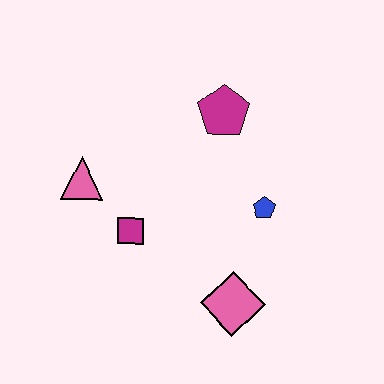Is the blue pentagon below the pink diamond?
No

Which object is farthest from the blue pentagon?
The pink triangle is farthest from the blue pentagon.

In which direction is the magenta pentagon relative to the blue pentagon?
The magenta pentagon is above the blue pentagon.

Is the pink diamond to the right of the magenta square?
Yes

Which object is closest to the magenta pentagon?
The blue pentagon is closest to the magenta pentagon.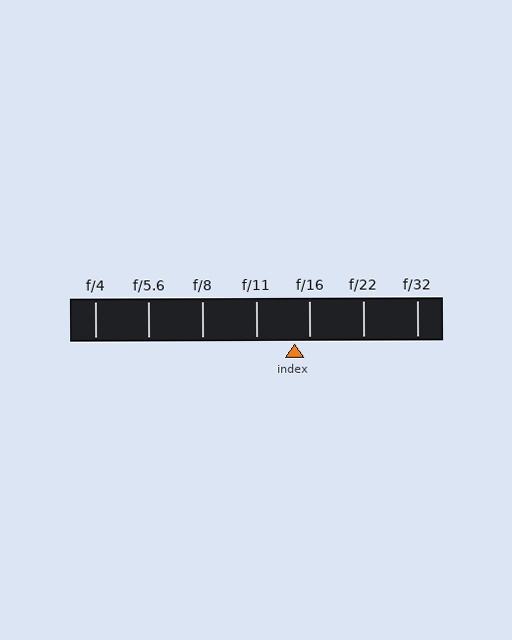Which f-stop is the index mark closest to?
The index mark is closest to f/16.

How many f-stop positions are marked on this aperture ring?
There are 7 f-stop positions marked.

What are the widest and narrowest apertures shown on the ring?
The widest aperture shown is f/4 and the narrowest is f/32.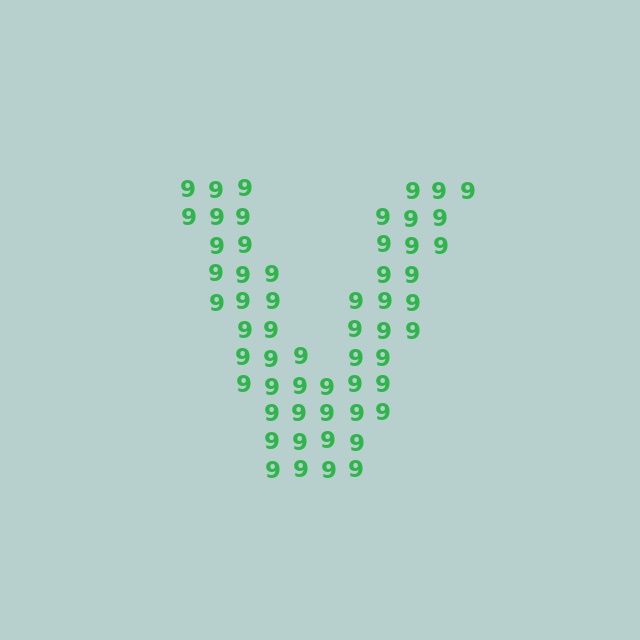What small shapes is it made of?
It is made of small digit 9's.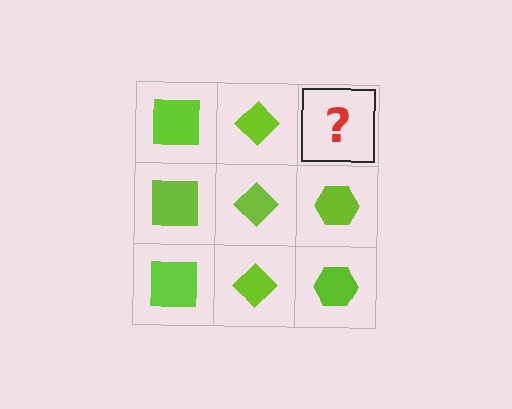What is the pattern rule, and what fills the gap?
The rule is that each column has a consistent shape. The gap should be filled with a lime hexagon.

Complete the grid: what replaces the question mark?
The question mark should be replaced with a lime hexagon.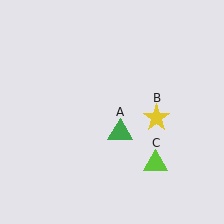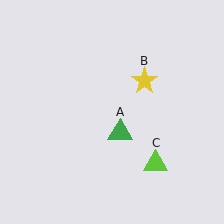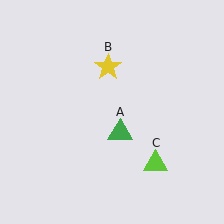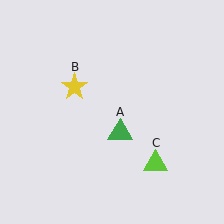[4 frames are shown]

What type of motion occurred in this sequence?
The yellow star (object B) rotated counterclockwise around the center of the scene.